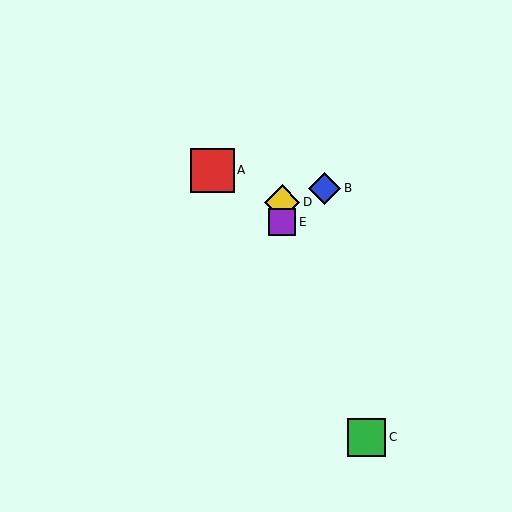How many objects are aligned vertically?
2 objects (D, E) are aligned vertically.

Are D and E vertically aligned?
Yes, both are at x≈282.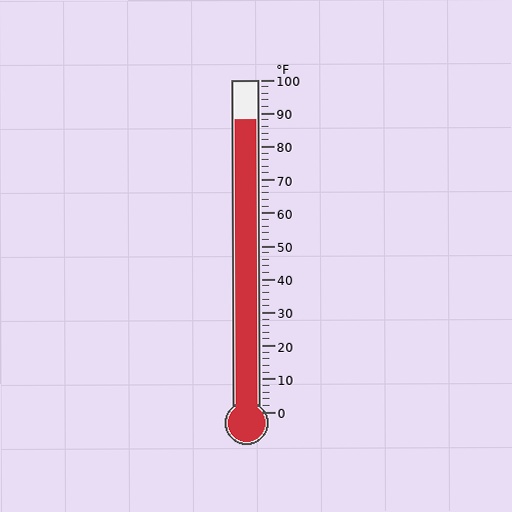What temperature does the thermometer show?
The thermometer shows approximately 88°F.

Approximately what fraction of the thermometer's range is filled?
The thermometer is filled to approximately 90% of its range.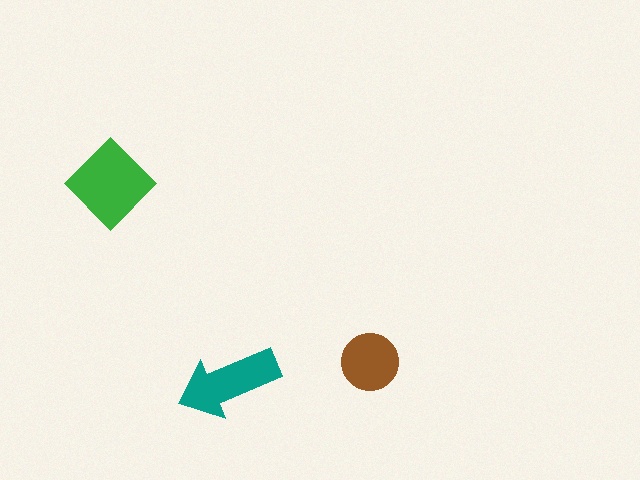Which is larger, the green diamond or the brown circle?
The green diamond.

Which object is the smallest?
The brown circle.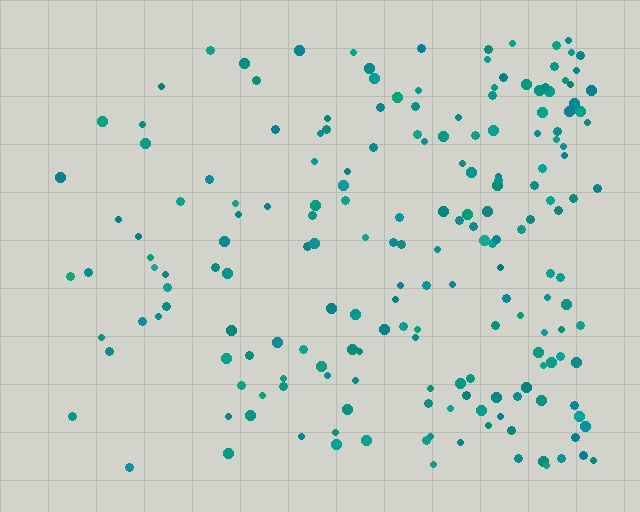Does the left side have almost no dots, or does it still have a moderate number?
Still a moderate number, just noticeably fewer than the right.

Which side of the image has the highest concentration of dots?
The right.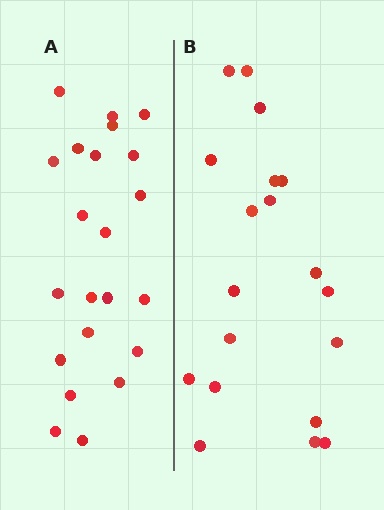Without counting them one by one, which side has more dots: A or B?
Region A (the left region) has more dots.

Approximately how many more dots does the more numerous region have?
Region A has just a few more — roughly 2 or 3 more dots than region B.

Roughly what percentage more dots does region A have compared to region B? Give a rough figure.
About 15% more.